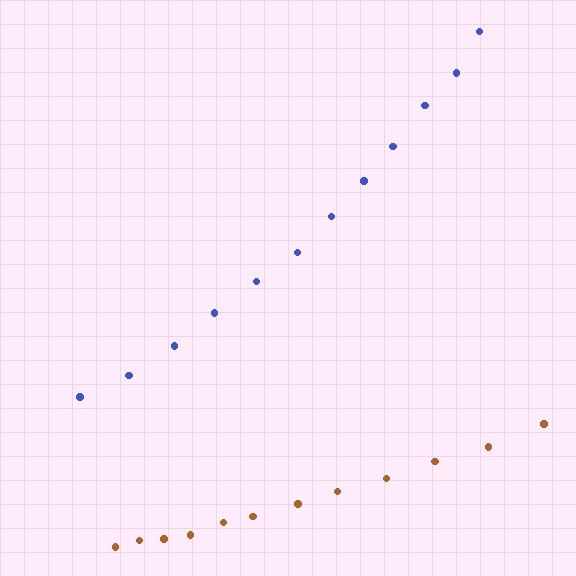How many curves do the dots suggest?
There are 2 distinct paths.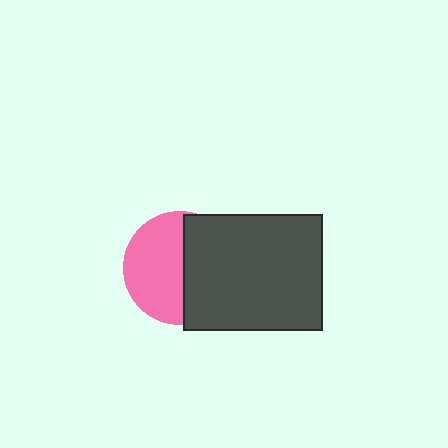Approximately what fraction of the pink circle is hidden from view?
Roughly 46% of the pink circle is hidden behind the dark gray rectangle.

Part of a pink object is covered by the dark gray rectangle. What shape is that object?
It is a circle.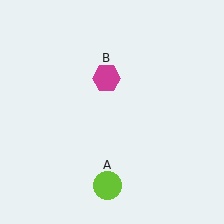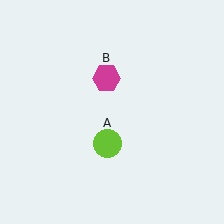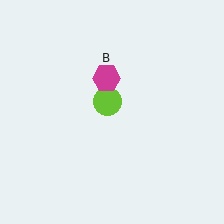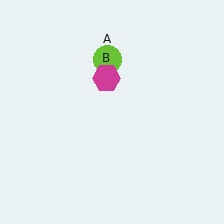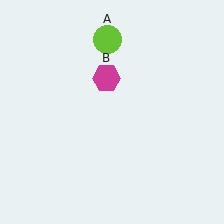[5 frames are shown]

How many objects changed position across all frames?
1 object changed position: lime circle (object A).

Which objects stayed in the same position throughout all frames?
Magenta hexagon (object B) remained stationary.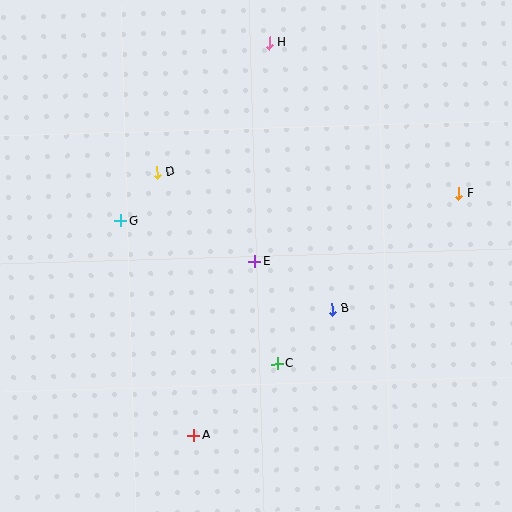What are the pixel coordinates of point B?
Point B is at (332, 309).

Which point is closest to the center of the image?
Point E at (255, 261) is closest to the center.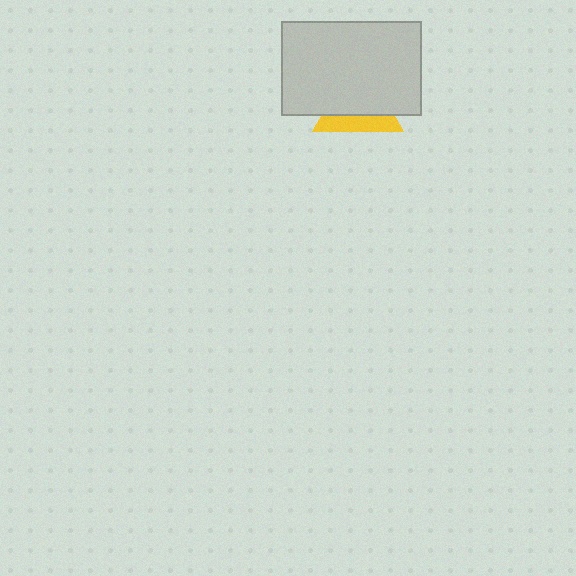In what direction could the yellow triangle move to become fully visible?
The yellow triangle could move down. That would shift it out from behind the light gray rectangle entirely.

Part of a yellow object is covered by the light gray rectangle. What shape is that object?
It is a triangle.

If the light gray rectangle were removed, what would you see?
You would see the complete yellow triangle.